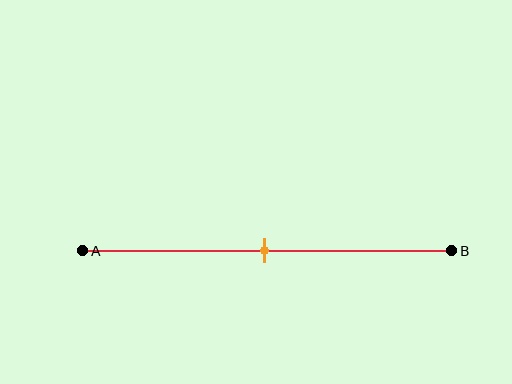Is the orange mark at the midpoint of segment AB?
Yes, the mark is approximately at the midpoint.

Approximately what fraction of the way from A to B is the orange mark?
The orange mark is approximately 50% of the way from A to B.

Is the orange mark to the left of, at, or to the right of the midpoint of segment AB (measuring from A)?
The orange mark is approximately at the midpoint of segment AB.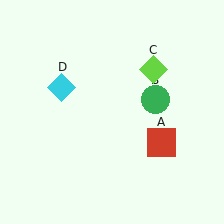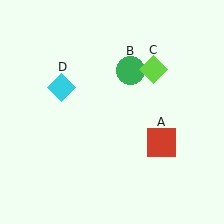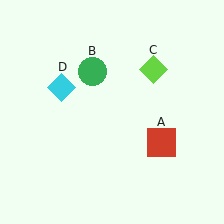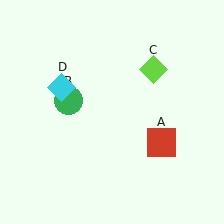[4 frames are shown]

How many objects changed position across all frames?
1 object changed position: green circle (object B).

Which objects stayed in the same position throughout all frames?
Red square (object A) and lime diamond (object C) and cyan diamond (object D) remained stationary.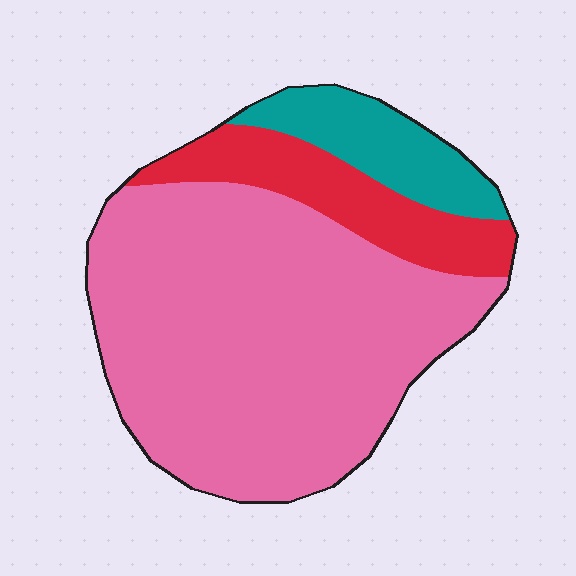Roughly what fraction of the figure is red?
Red covers around 15% of the figure.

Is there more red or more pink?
Pink.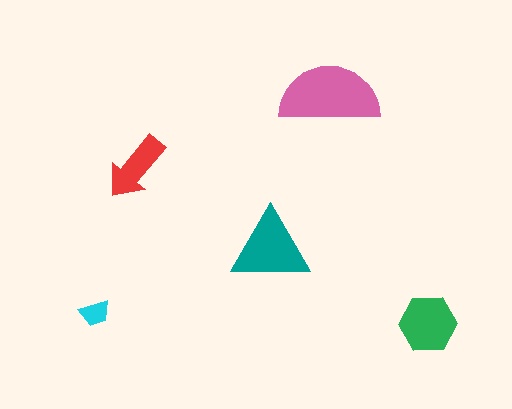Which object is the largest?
The pink semicircle.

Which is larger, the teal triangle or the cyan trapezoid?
The teal triangle.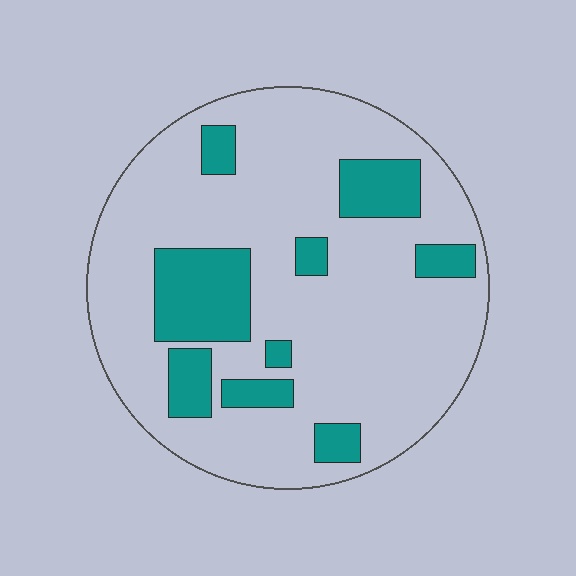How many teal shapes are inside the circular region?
9.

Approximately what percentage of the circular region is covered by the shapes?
Approximately 20%.